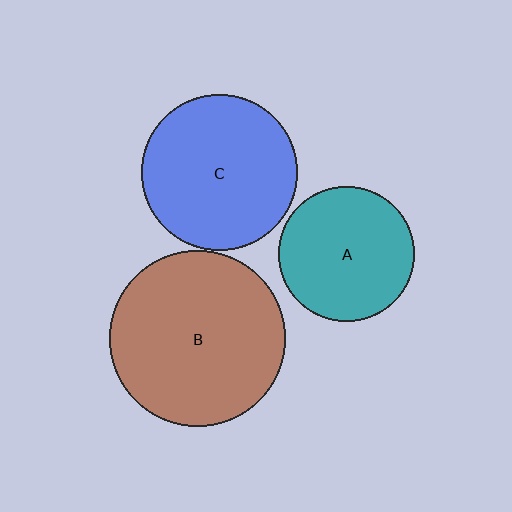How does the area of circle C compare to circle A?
Approximately 1.3 times.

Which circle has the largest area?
Circle B (brown).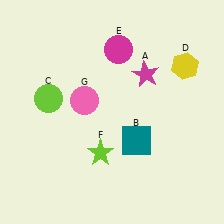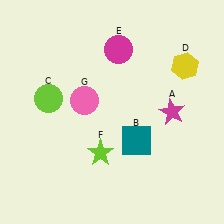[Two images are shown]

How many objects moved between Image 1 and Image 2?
1 object moved between the two images.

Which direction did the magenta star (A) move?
The magenta star (A) moved down.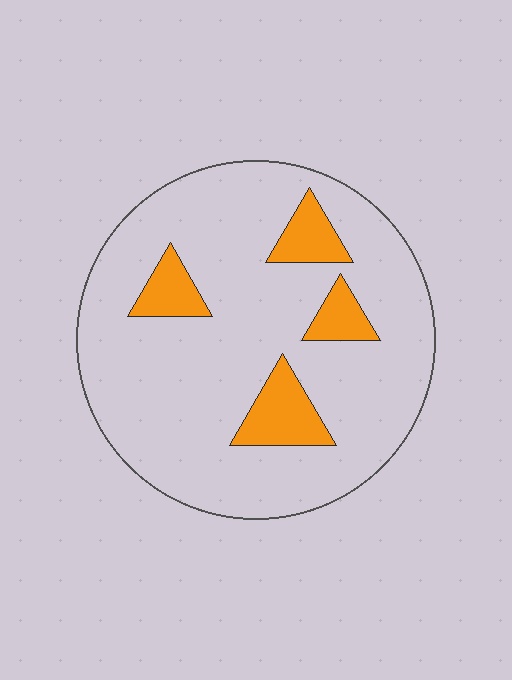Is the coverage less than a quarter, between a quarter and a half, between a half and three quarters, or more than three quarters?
Less than a quarter.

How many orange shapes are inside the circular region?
4.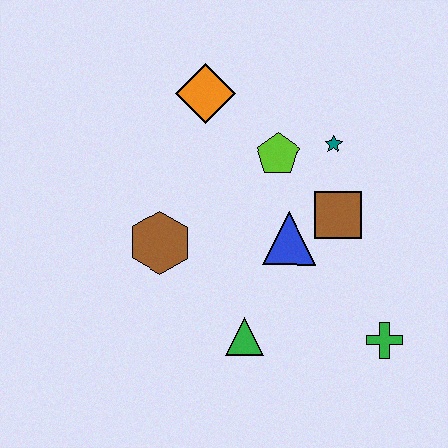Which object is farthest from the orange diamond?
The green cross is farthest from the orange diamond.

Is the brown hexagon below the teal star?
Yes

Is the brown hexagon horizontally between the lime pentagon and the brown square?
No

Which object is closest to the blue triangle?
The brown square is closest to the blue triangle.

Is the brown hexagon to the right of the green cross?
No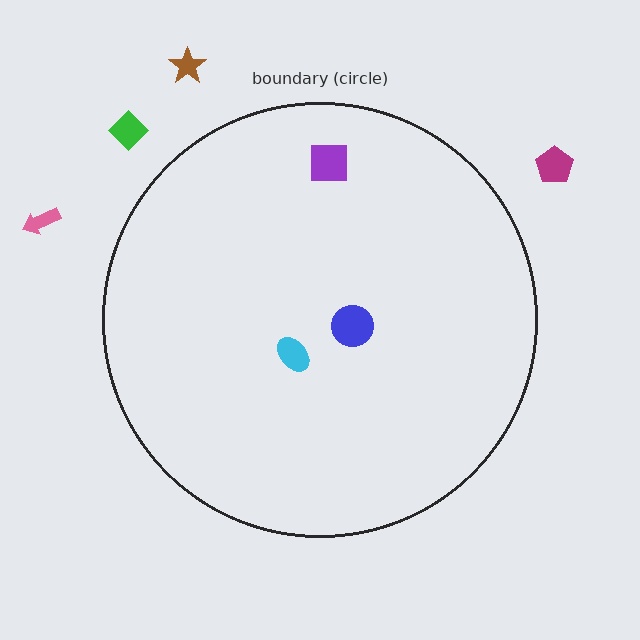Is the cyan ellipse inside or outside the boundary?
Inside.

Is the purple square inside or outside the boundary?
Inside.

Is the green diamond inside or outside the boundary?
Outside.